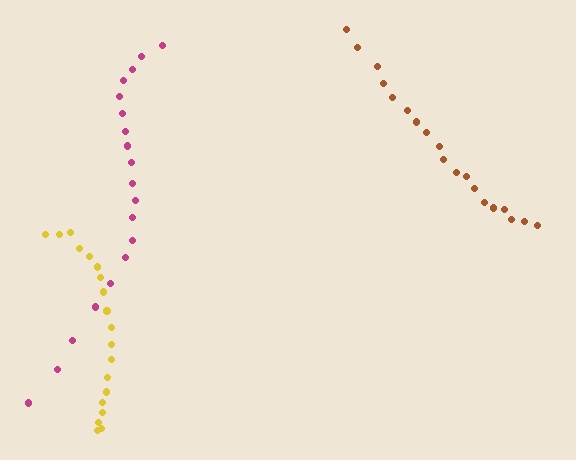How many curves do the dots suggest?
There are 3 distinct paths.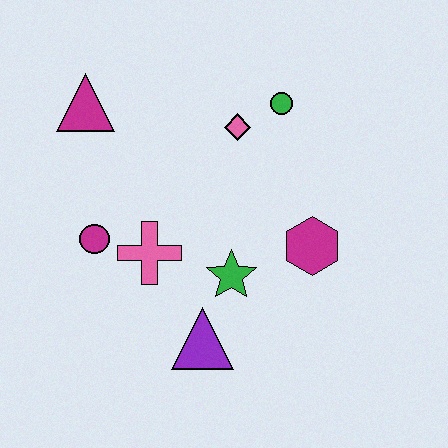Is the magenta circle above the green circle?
No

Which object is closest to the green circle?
The pink diamond is closest to the green circle.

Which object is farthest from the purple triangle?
The magenta triangle is farthest from the purple triangle.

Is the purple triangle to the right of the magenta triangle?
Yes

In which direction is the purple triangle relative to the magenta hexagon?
The purple triangle is to the left of the magenta hexagon.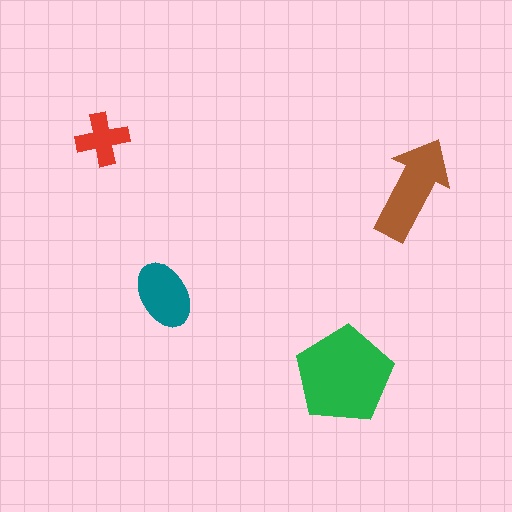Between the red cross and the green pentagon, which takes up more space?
The green pentagon.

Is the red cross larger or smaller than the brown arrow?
Smaller.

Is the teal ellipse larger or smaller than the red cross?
Larger.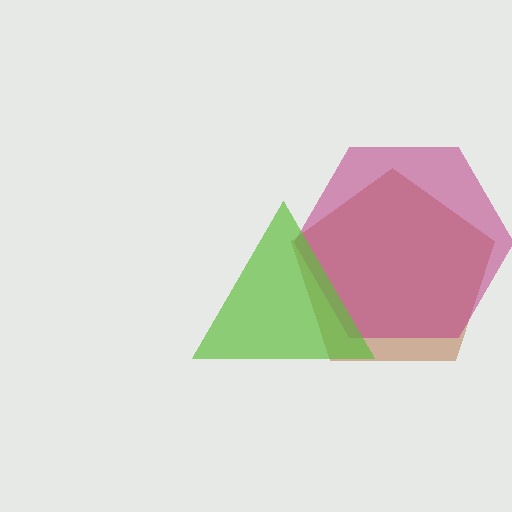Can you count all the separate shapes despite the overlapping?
Yes, there are 3 separate shapes.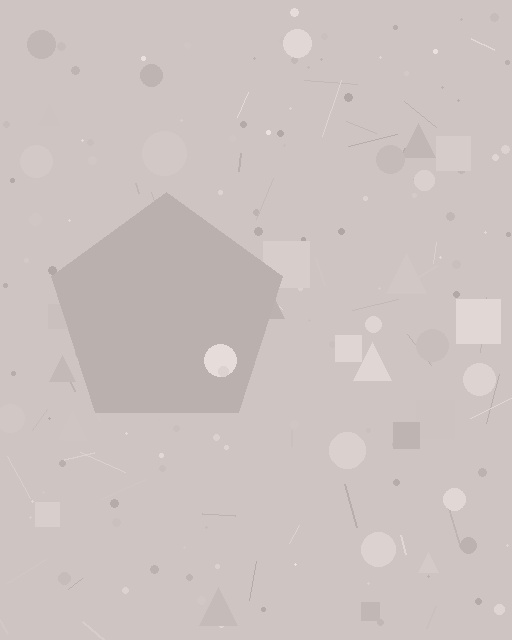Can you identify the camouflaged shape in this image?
The camouflaged shape is a pentagon.